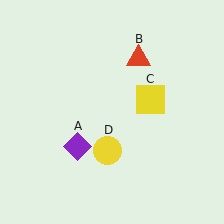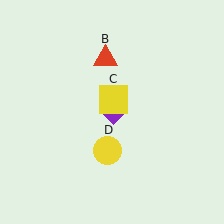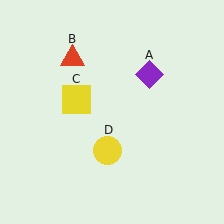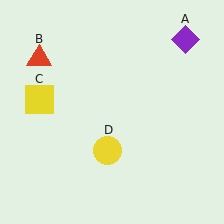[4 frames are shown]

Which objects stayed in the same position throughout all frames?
Yellow circle (object D) remained stationary.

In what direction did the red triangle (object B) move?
The red triangle (object B) moved left.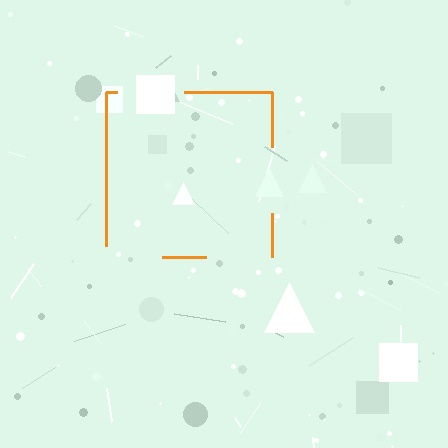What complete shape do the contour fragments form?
The contour fragments form a square.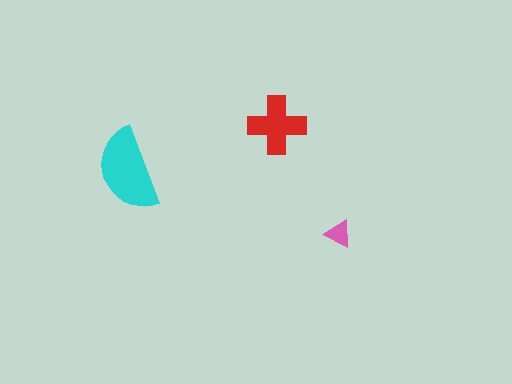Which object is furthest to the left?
The cyan semicircle is leftmost.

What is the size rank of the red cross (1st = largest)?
2nd.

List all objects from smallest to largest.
The pink triangle, the red cross, the cyan semicircle.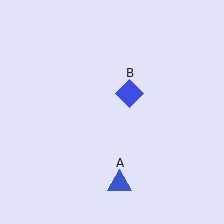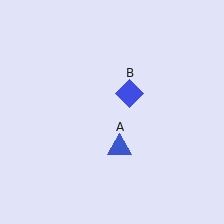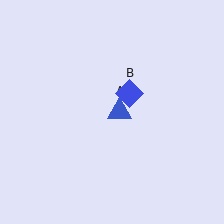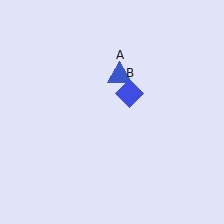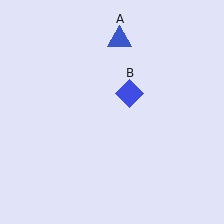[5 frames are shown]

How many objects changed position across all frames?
1 object changed position: blue triangle (object A).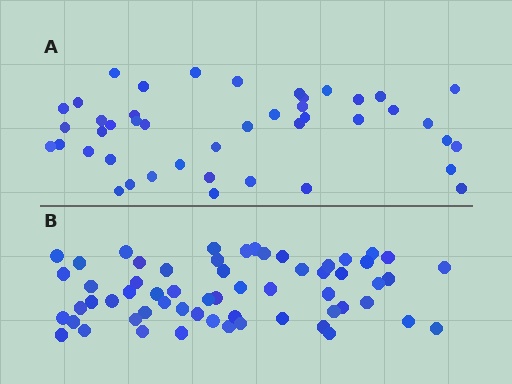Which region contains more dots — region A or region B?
Region B (the bottom region) has more dots.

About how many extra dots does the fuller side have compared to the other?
Region B has approximately 15 more dots than region A.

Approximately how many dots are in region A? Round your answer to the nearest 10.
About 40 dots. (The exact count is 44, which rounds to 40.)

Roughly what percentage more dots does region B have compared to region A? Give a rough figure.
About 35% more.